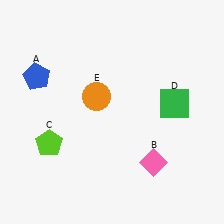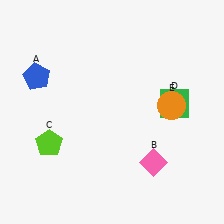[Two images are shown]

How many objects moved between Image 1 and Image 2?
1 object moved between the two images.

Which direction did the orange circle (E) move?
The orange circle (E) moved right.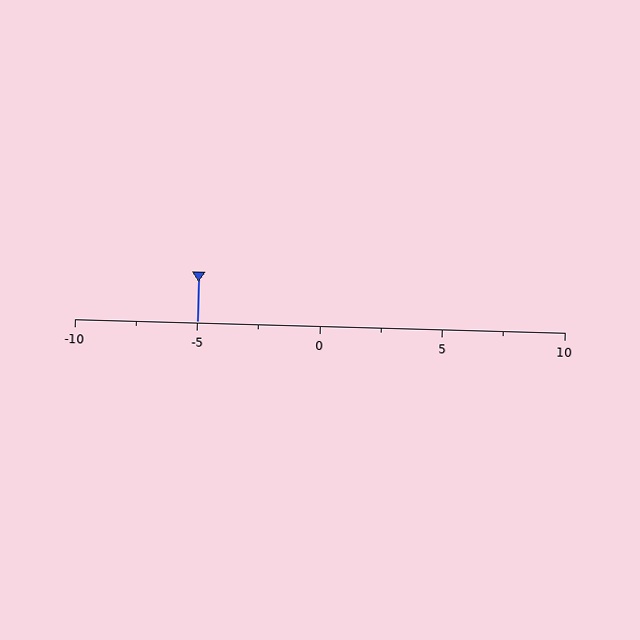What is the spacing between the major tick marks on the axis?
The major ticks are spaced 5 apart.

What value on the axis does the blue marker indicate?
The marker indicates approximately -5.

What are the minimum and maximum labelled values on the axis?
The axis runs from -10 to 10.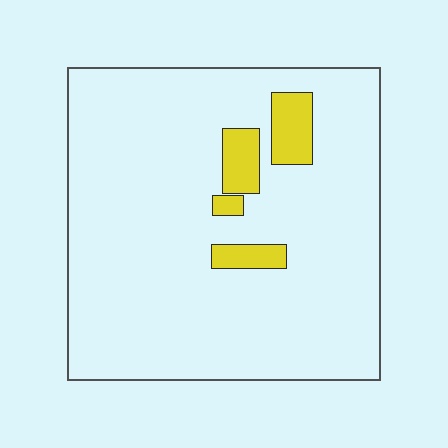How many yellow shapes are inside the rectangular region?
4.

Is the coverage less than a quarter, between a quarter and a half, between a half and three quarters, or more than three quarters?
Less than a quarter.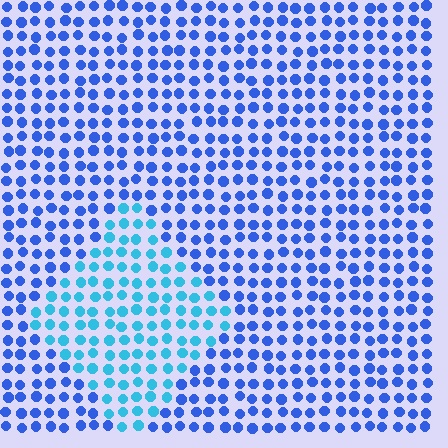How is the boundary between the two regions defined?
The boundary is defined purely by a slight shift in hue (about 33 degrees). Spacing, size, and orientation are identical on both sides.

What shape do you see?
I see a diamond.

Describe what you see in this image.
The image is filled with small blue elements in a uniform arrangement. A diamond-shaped region is visible where the elements are tinted to a slightly different hue, forming a subtle color boundary.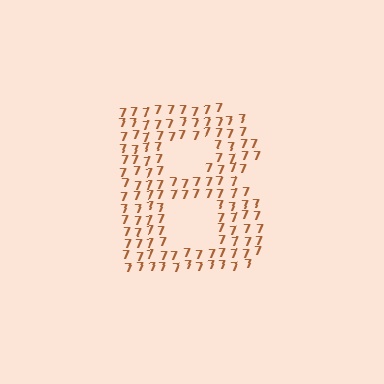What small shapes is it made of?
It is made of small digit 7's.